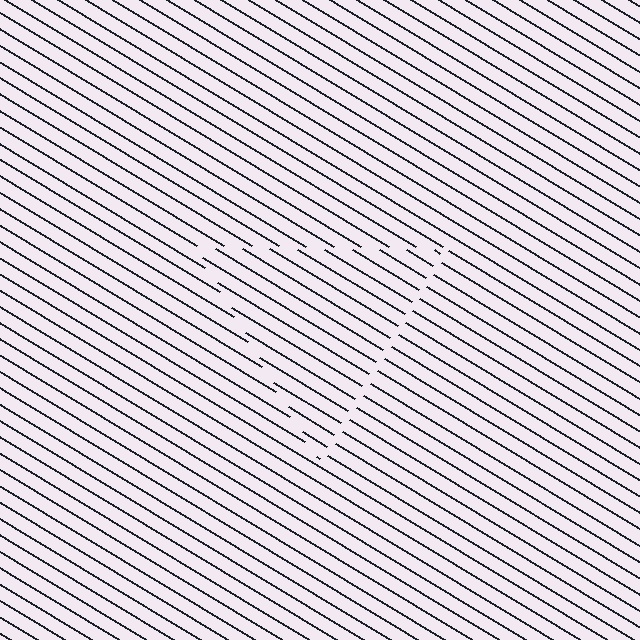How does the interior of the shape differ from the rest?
The interior of the shape contains the same grating, shifted by half a period — the contour is defined by the phase discontinuity where line-ends from the inner and outer gratings abut.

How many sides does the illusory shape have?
3 sides — the line-ends trace a triangle.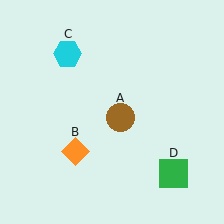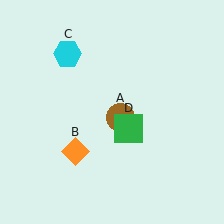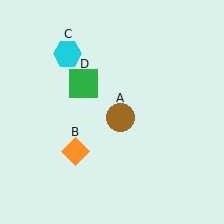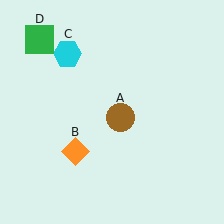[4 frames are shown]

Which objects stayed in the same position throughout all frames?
Brown circle (object A) and orange diamond (object B) and cyan hexagon (object C) remained stationary.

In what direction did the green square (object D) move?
The green square (object D) moved up and to the left.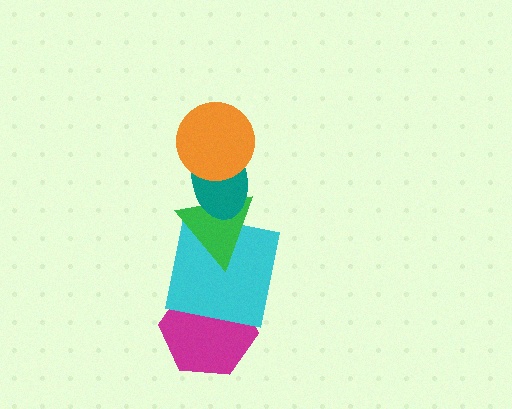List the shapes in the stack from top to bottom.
From top to bottom: the orange circle, the teal ellipse, the green triangle, the cyan square, the magenta hexagon.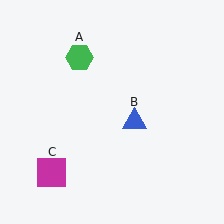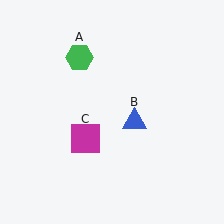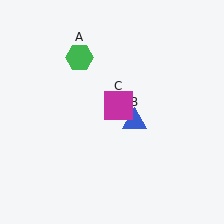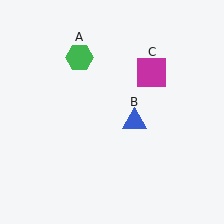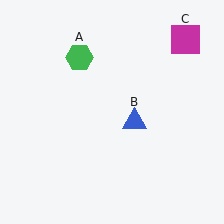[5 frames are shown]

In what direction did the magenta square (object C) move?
The magenta square (object C) moved up and to the right.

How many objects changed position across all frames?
1 object changed position: magenta square (object C).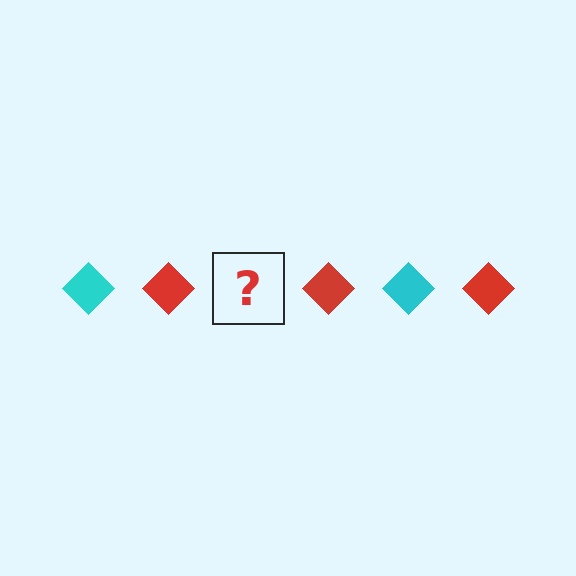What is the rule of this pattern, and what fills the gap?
The rule is that the pattern cycles through cyan, red diamonds. The gap should be filled with a cyan diamond.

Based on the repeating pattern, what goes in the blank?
The blank should be a cyan diamond.